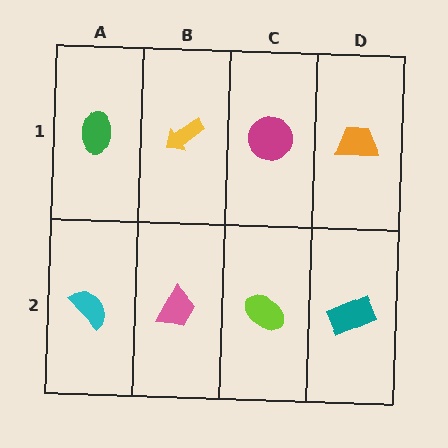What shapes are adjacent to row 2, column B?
A yellow arrow (row 1, column B), a cyan semicircle (row 2, column A), a lime ellipse (row 2, column C).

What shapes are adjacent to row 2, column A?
A green ellipse (row 1, column A), a pink trapezoid (row 2, column B).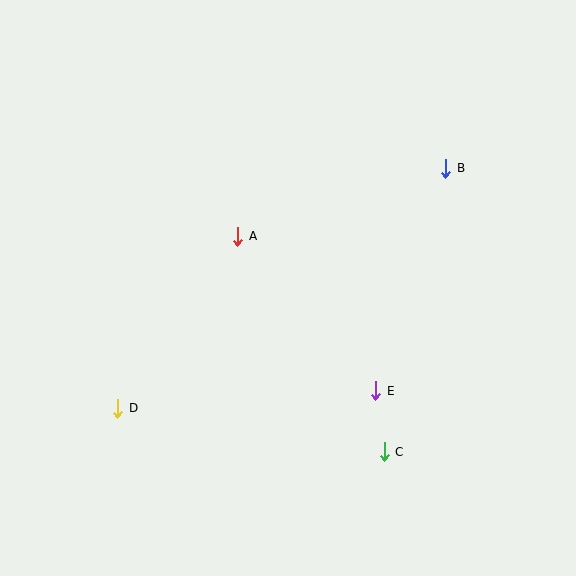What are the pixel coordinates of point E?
Point E is at (376, 391).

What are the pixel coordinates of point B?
Point B is at (446, 168).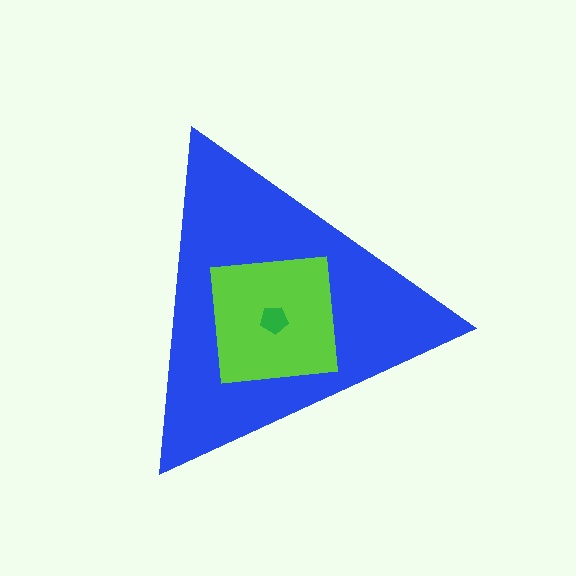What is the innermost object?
The green pentagon.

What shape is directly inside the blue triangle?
The lime square.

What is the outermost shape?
The blue triangle.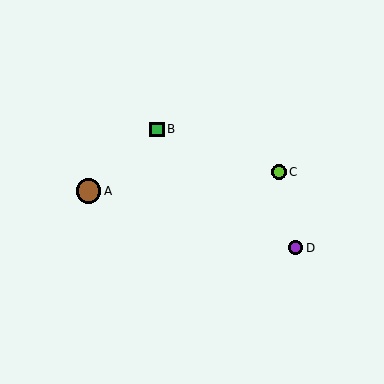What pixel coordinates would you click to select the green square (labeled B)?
Click at (157, 129) to select the green square B.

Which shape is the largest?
The brown circle (labeled A) is the largest.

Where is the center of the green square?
The center of the green square is at (157, 129).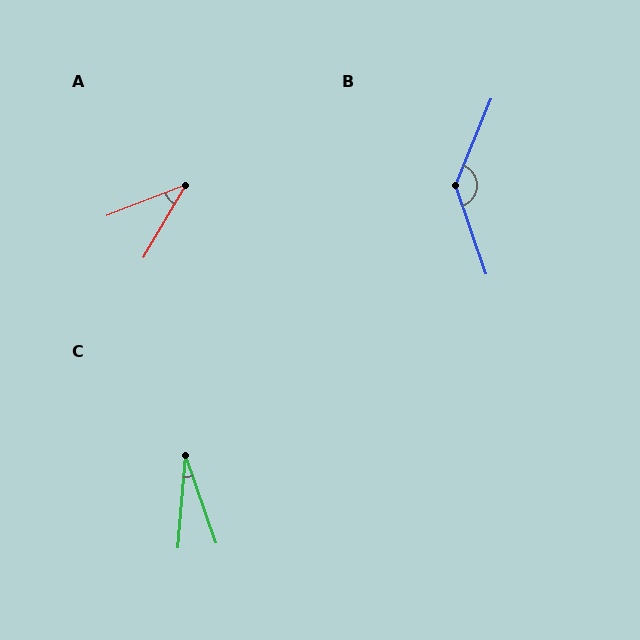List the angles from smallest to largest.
C (24°), A (38°), B (139°).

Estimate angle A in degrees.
Approximately 38 degrees.